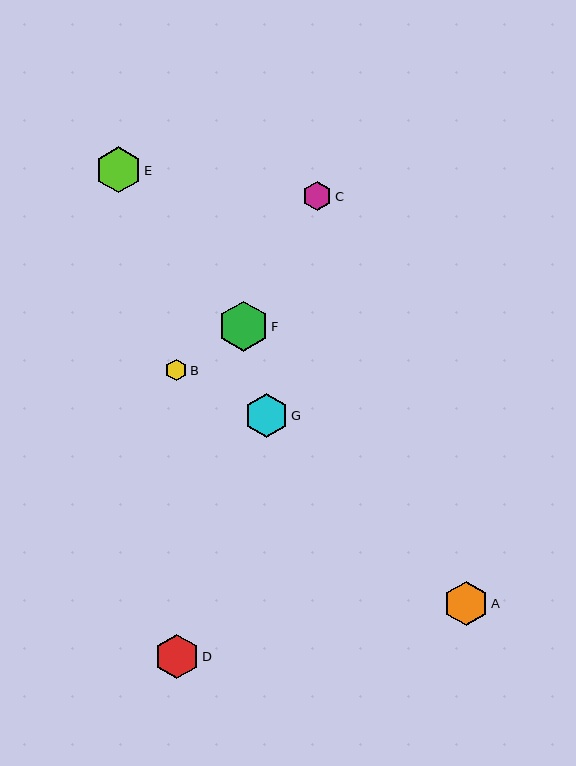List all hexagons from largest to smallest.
From largest to smallest: F, E, A, D, G, C, B.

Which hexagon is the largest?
Hexagon F is the largest with a size of approximately 50 pixels.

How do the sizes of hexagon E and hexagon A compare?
Hexagon E and hexagon A are approximately the same size.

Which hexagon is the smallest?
Hexagon B is the smallest with a size of approximately 22 pixels.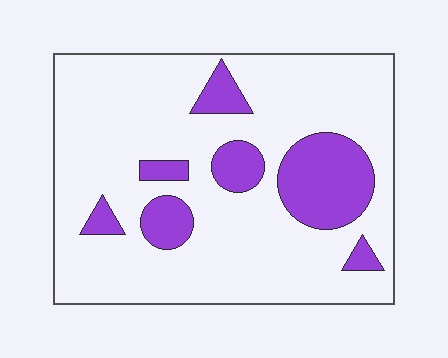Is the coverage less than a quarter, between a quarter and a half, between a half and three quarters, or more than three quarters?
Less than a quarter.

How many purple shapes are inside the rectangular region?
7.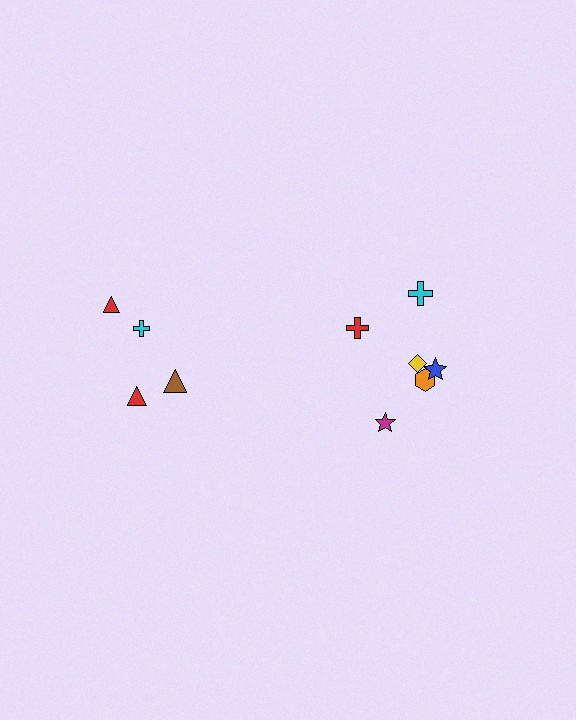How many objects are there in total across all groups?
There are 10 objects.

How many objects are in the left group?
There are 4 objects.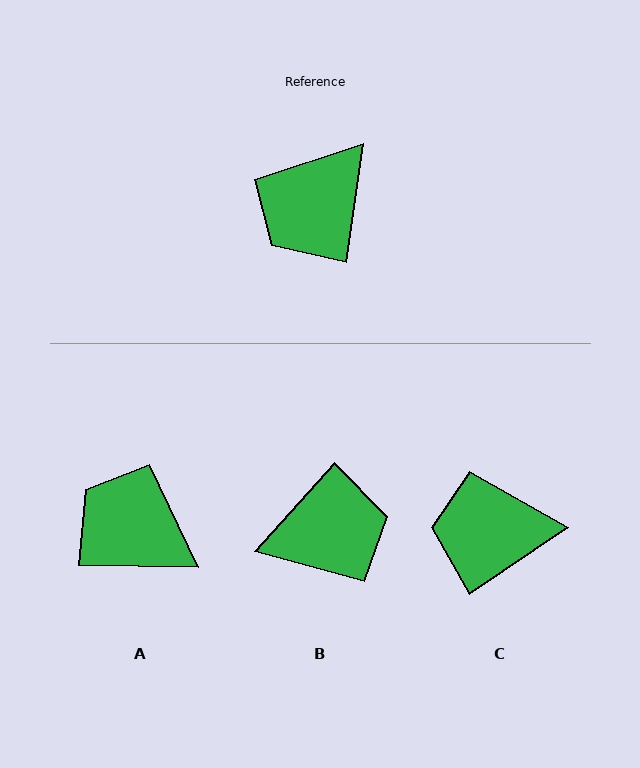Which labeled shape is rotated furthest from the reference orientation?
B, about 147 degrees away.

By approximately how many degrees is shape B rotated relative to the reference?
Approximately 147 degrees counter-clockwise.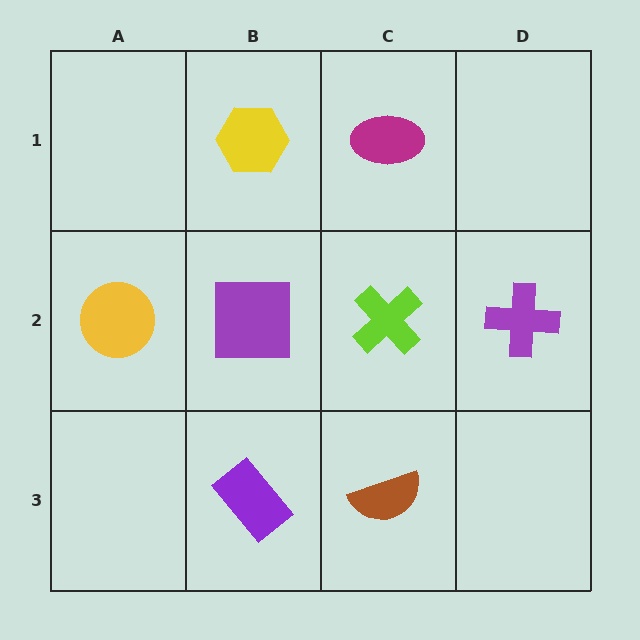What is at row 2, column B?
A purple square.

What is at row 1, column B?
A yellow hexagon.